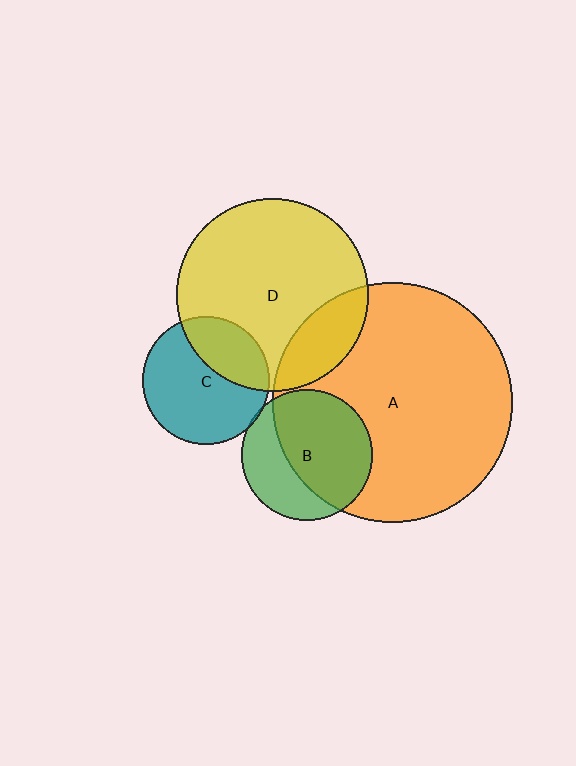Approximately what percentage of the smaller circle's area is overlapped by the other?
Approximately 20%.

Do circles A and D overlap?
Yes.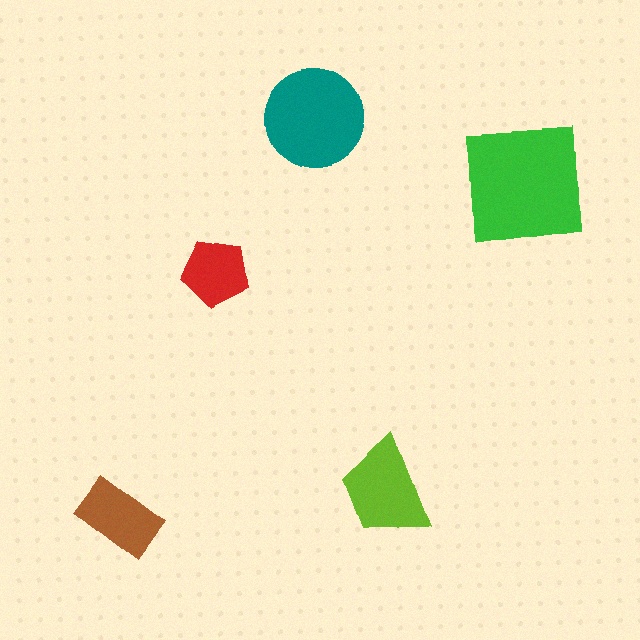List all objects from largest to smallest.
The green square, the teal circle, the lime trapezoid, the brown rectangle, the red pentagon.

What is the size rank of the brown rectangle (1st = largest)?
4th.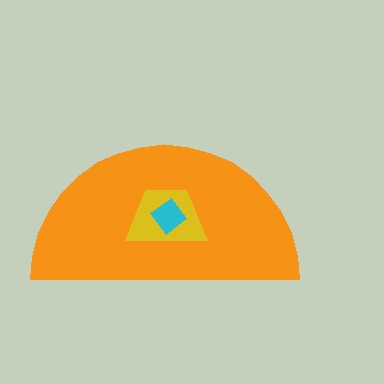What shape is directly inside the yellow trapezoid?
The cyan diamond.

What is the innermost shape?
The cyan diamond.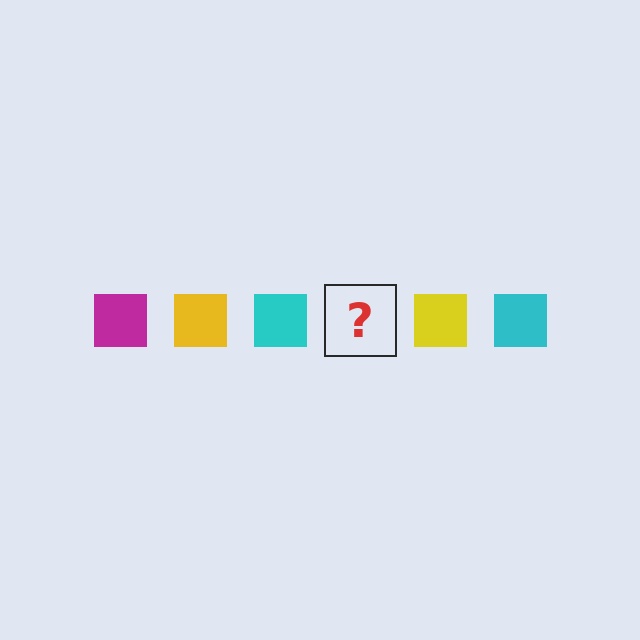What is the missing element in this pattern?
The missing element is a magenta square.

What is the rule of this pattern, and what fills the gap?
The rule is that the pattern cycles through magenta, yellow, cyan squares. The gap should be filled with a magenta square.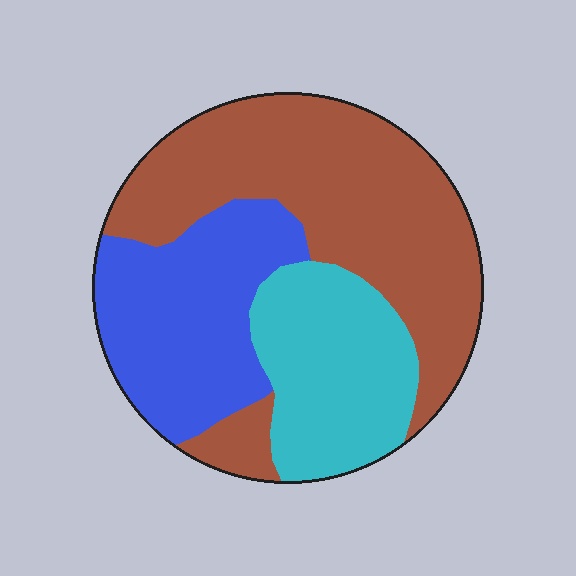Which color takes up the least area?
Cyan, at roughly 25%.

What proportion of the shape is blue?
Blue takes up about one quarter (1/4) of the shape.